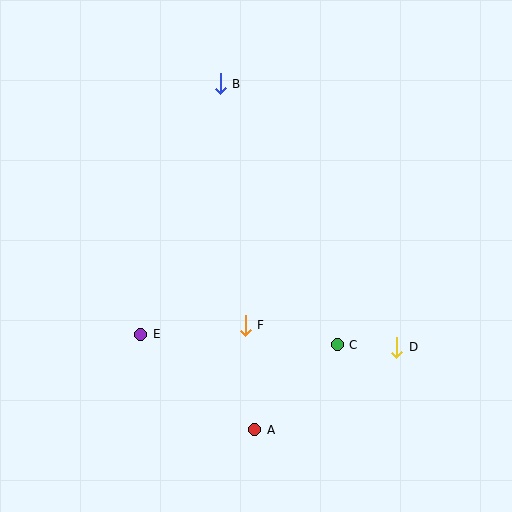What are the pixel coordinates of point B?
Point B is at (220, 84).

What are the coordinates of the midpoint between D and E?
The midpoint between D and E is at (269, 341).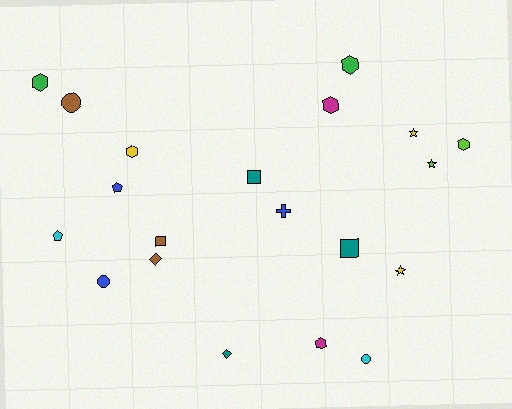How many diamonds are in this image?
There are 2 diamonds.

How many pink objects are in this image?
There are no pink objects.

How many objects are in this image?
There are 20 objects.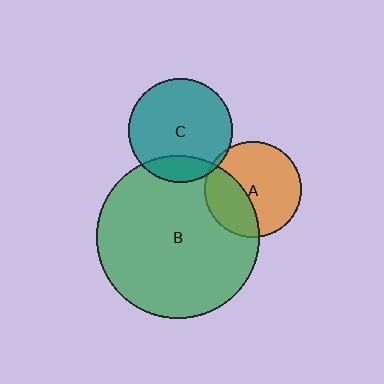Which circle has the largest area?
Circle B (green).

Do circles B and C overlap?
Yes.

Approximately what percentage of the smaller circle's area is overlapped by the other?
Approximately 15%.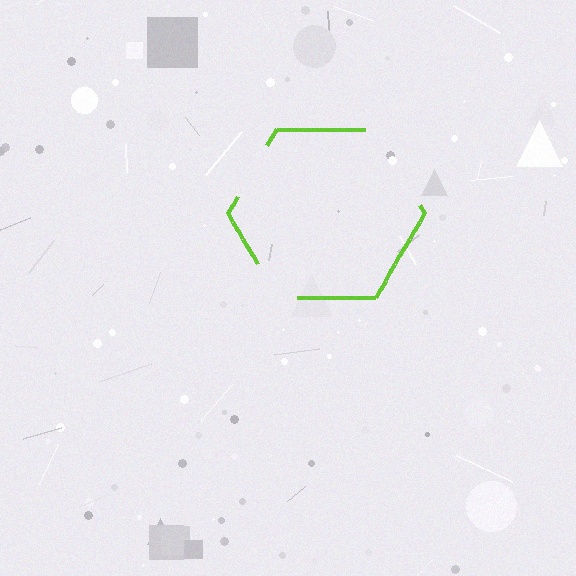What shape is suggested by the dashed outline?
The dashed outline suggests a hexagon.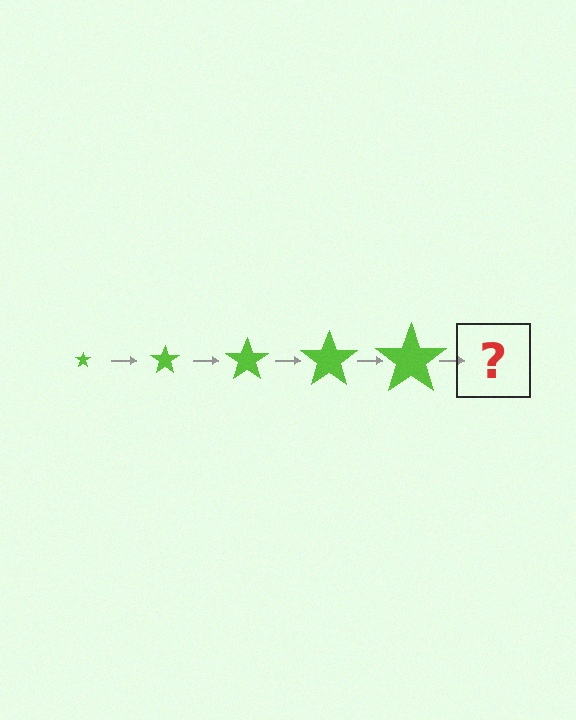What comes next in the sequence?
The next element should be a lime star, larger than the previous one.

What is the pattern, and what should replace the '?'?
The pattern is that the star gets progressively larger each step. The '?' should be a lime star, larger than the previous one.